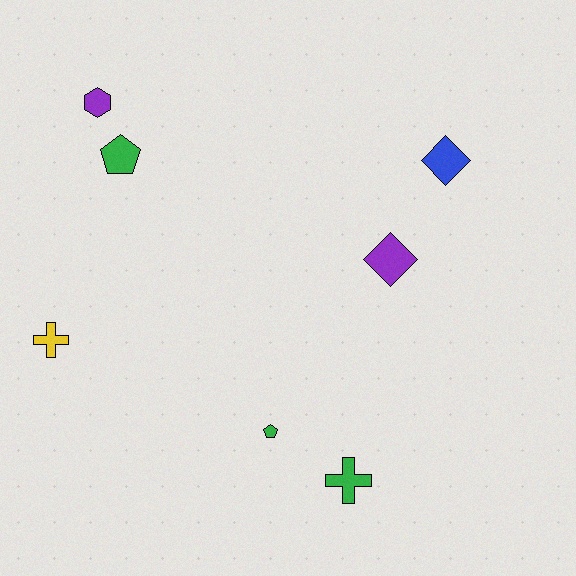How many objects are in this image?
There are 7 objects.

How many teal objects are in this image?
There are no teal objects.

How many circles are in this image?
There are no circles.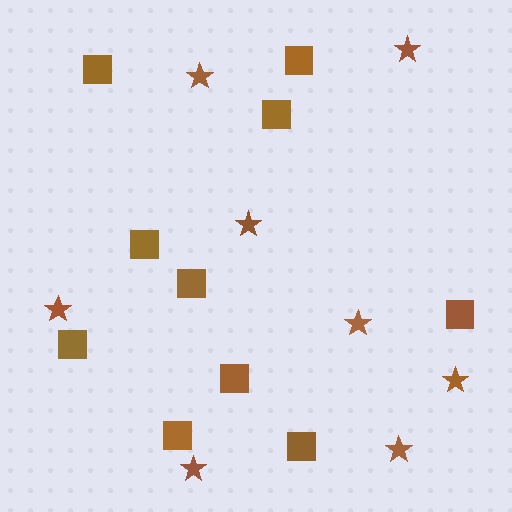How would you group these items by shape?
There are 2 groups: one group of squares (10) and one group of stars (8).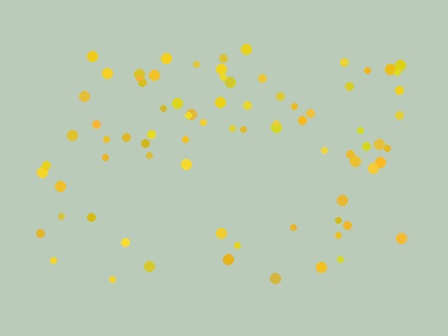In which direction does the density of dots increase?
From bottom to top, with the top side densest.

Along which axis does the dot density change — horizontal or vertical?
Vertical.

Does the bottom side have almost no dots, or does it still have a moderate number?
Still a moderate number, just noticeably fewer than the top.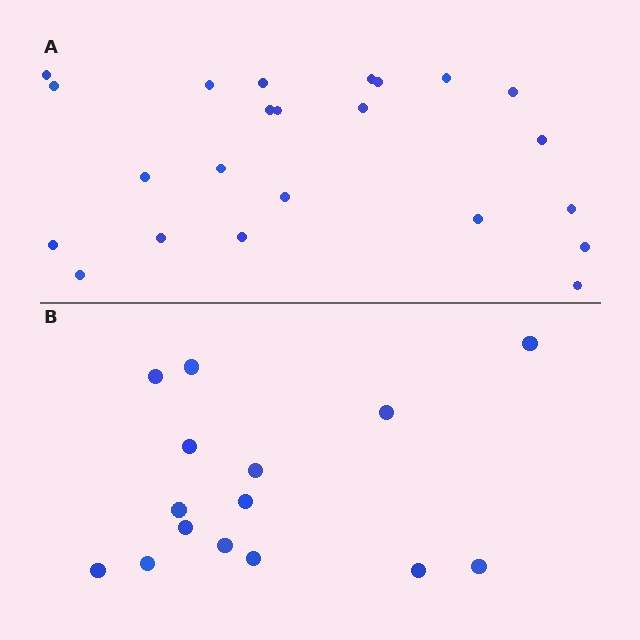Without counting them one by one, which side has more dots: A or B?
Region A (the top region) has more dots.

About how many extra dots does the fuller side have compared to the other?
Region A has roughly 8 or so more dots than region B.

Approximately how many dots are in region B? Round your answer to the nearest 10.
About 20 dots. (The exact count is 15, which rounds to 20.)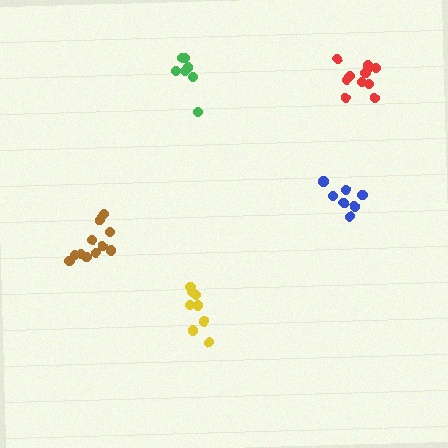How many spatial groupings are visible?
There are 5 spatial groupings.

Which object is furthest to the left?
The brown cluster is leftmost.